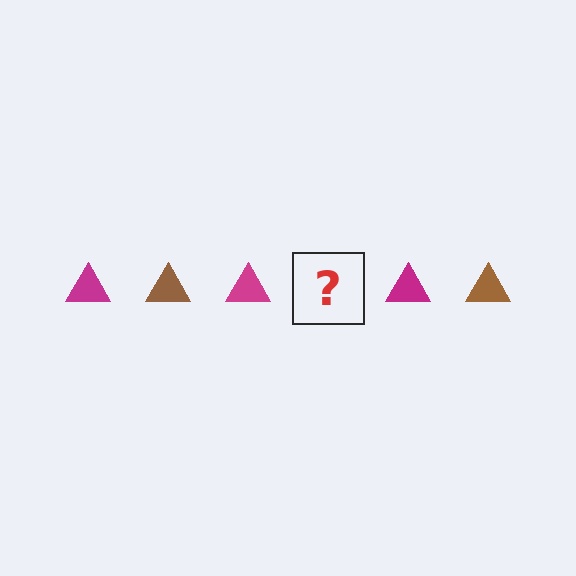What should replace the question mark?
The question mark should be replaced with a brown triangle.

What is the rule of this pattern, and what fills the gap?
The rule is that the pattern cycles through magenta, brown triangles. The gap should be filled with a brown triangle.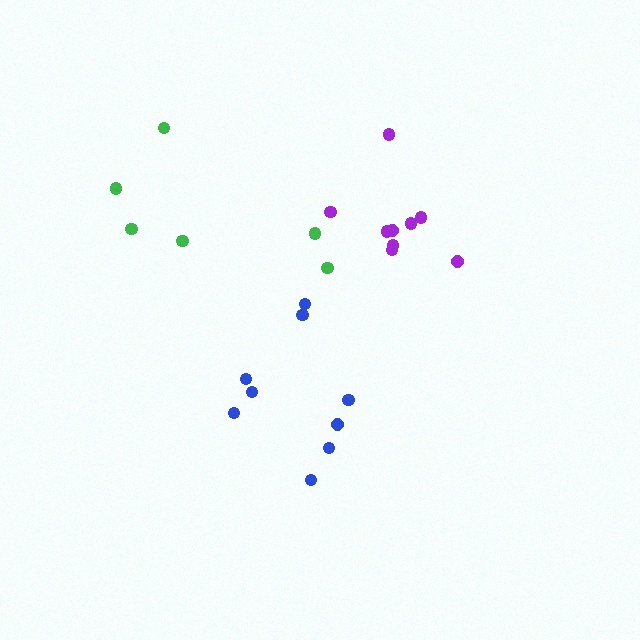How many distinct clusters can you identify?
There are 3 distinct clusters.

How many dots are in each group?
Group 1: 9 dots, Group 2: 9 dots, Group 3: 6 dots (24 total).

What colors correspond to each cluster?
The clusters are colored: purple, blue, green.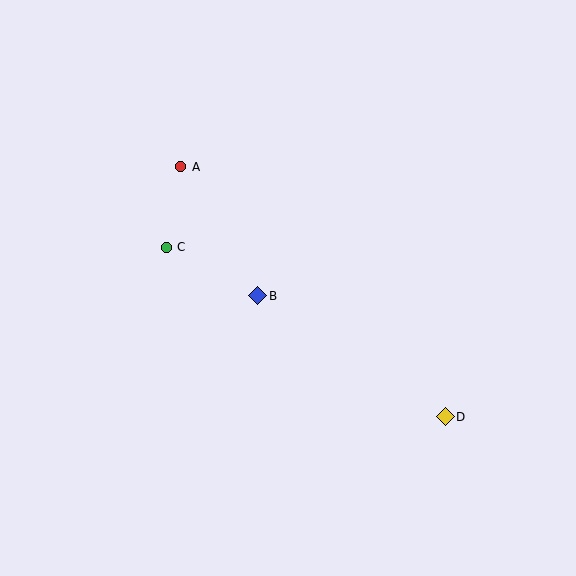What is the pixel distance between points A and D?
The distance between A and D is 364 pixels.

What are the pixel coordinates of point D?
Point D is at (445, 417).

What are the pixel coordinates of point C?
Point C is at (166, 247).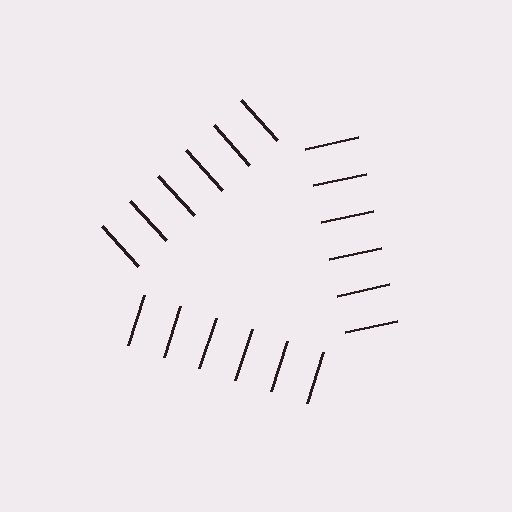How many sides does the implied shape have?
3 sides — the line-ends trace a triangle.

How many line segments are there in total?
18 — 6 along each of the 3 edges.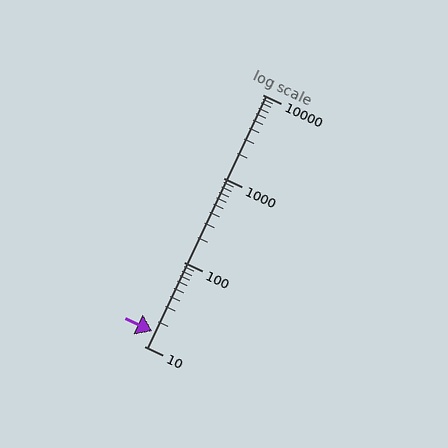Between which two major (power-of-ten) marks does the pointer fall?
The pointer is between 10 and 100.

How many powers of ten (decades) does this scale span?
The scale spans 3 decades, from 10 to 10000.